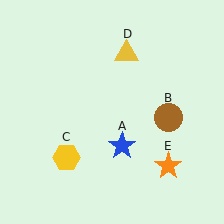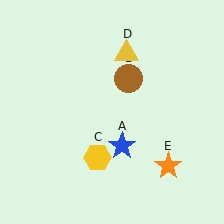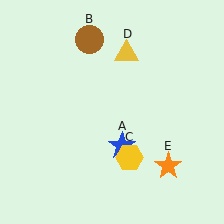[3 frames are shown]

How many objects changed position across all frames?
2 objects changed position: brown circle (object B), yellow hexagon (object C).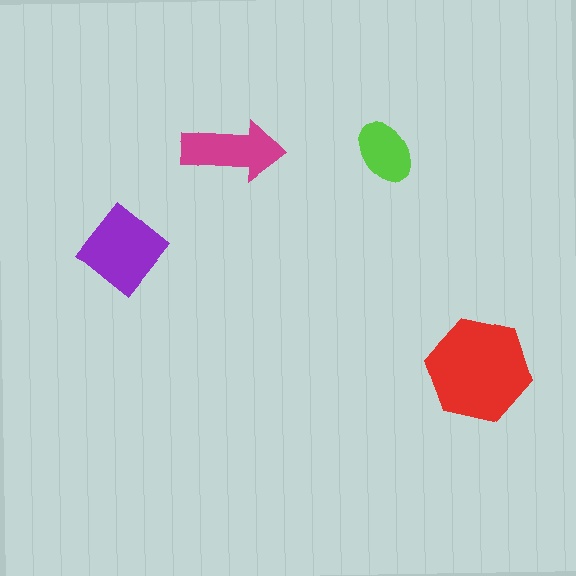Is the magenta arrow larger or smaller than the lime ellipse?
Larger.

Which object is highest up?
The magenta arrow is topmost.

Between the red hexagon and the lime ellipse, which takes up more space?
The red hexagon.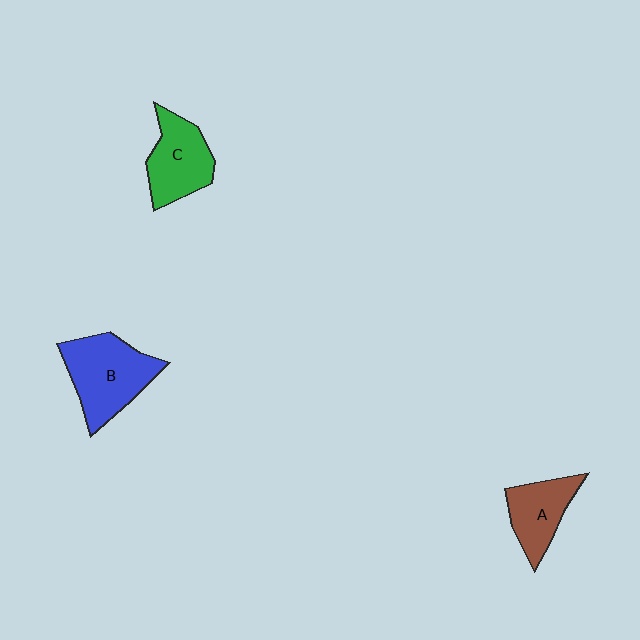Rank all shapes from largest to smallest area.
From largest to smallest: B (blue), C (green), A (brown).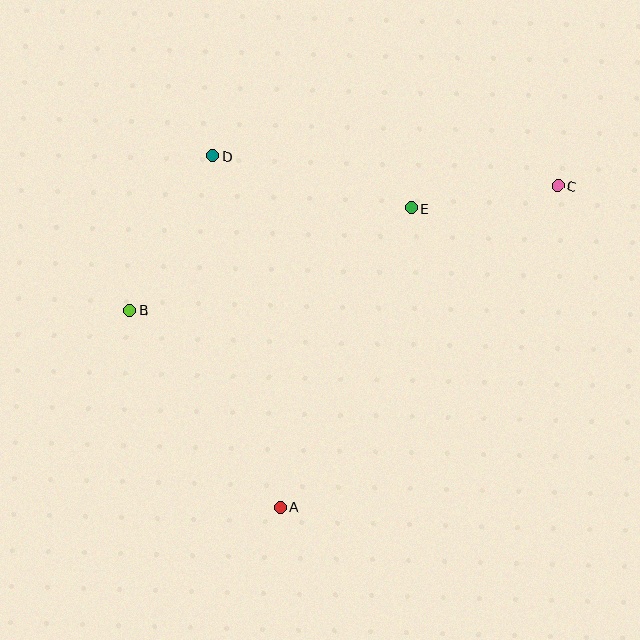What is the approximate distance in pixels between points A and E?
The distance between A and E is approximately 326 pixels.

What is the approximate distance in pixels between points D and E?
The distance between D and E is approximately 205 pixels.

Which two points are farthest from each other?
Points B and C are farthest from each other.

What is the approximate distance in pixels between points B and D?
The distance between B and D is approximately 175 pixels.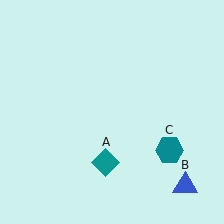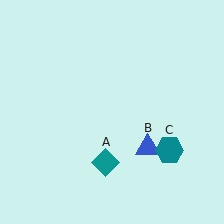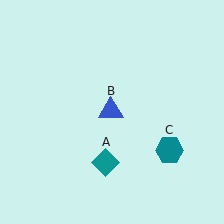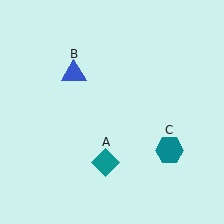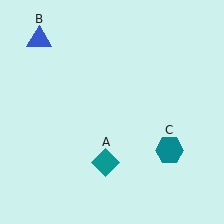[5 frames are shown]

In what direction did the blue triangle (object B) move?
The blue triangle (object B) moved up and to the left.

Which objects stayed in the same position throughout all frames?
Teal diamond (object A) and teal hexagon (object C) remained stationary.